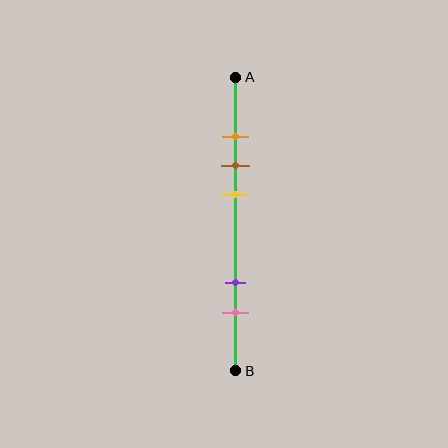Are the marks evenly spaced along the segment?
No, the marks are not evenly spaced.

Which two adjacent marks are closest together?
The orange and brown marks are the closest adjacent pair.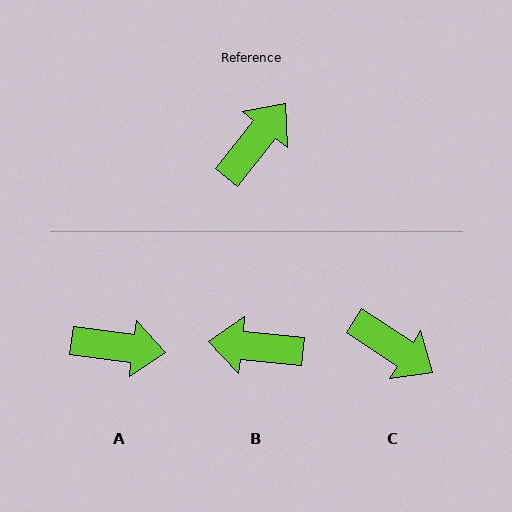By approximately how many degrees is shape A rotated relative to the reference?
Approximately 58 degrees clockwise.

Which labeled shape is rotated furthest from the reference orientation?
B, about 123 degrees away.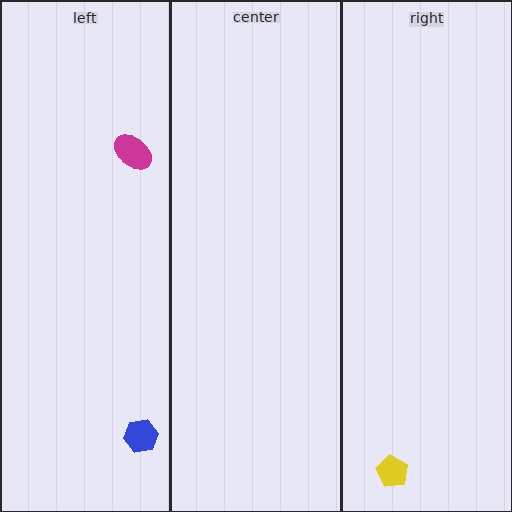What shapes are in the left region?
The magenta ellipse, the blue hexagon.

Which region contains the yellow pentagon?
The right region.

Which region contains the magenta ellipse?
The left region.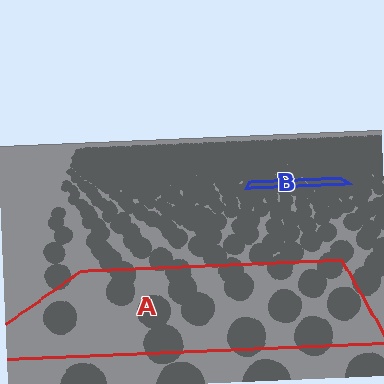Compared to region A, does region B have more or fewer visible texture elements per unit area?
Region B has more texture elements per unit area — they are packed more densely because it is farther away.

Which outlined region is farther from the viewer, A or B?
Region B is farther from the viewer — the texture elements inside it appear smaller and more densely packed.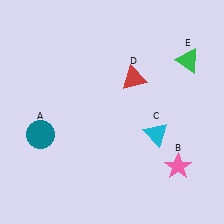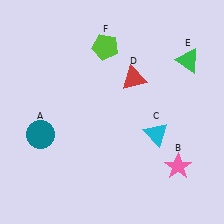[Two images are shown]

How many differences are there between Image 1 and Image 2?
There is 1 difference between the two images.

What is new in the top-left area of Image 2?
A lime pentagon (F) was added in the top-left area of Image 2.